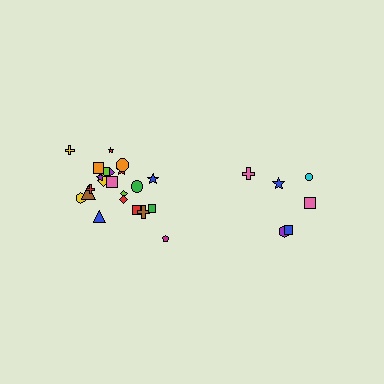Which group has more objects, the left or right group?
The left group.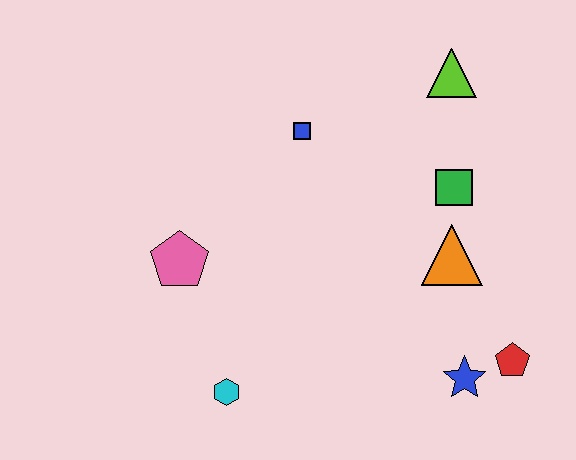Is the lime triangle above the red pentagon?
Yes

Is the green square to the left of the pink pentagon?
No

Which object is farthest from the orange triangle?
The pink pentagon is farthest from the orange triangle.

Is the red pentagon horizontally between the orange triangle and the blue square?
No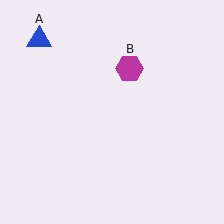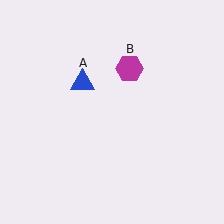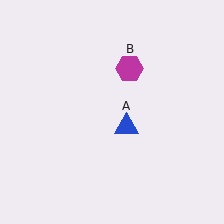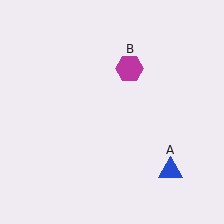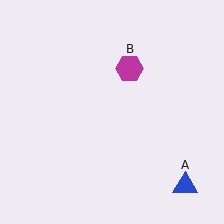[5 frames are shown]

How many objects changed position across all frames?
1 object changed position: blue triangle (object A).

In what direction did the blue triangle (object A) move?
The blue triangle (object A) moved down and to the right.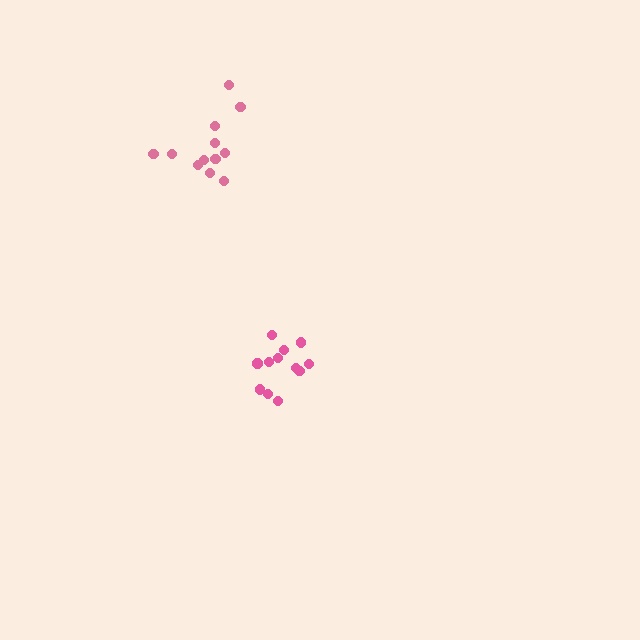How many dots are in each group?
Group 1: 12 dots, Group 2: 12 dots (24 total).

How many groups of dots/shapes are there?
There are 2 groups.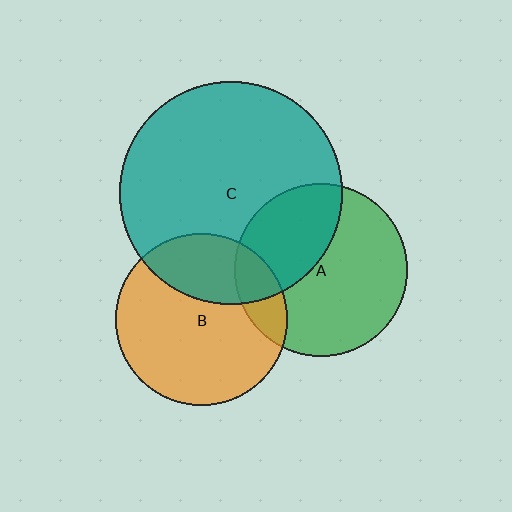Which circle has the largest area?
Circle C (teal).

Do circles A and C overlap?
Yes.